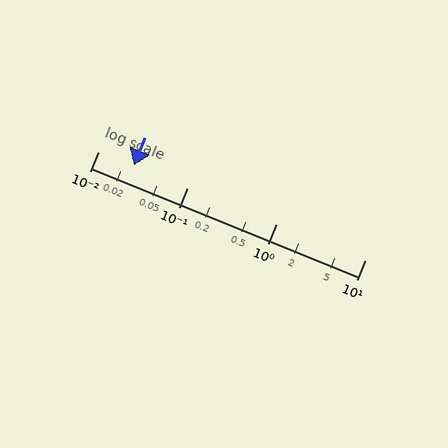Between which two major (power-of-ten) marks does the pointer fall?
The pointer is between 0.01 and 0.1.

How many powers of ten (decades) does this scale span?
The scale spans 3 decades, from 0.01 to 10.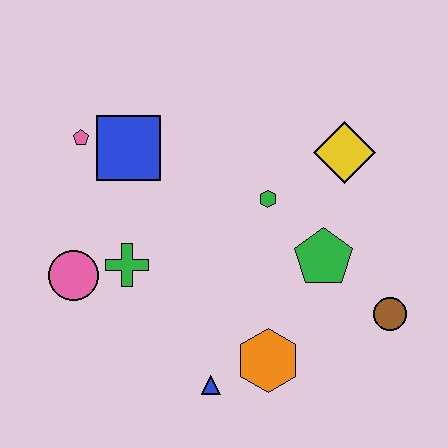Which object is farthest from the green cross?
The brown circle is farthest from the green cross.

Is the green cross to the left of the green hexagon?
Yes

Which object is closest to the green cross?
The pink circle is closest to the green cross.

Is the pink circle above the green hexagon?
No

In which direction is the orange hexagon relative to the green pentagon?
The orange hexagon is below the green pentagon.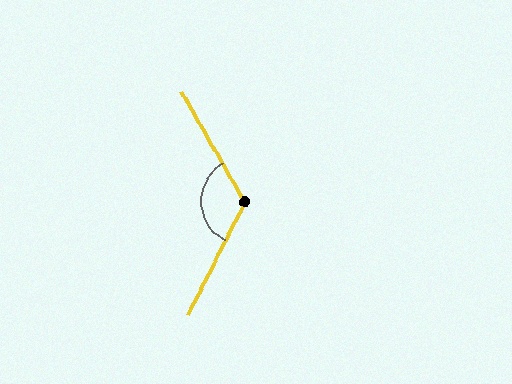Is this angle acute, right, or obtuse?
It is obtuse.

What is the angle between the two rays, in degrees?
Approximately 123 degrees.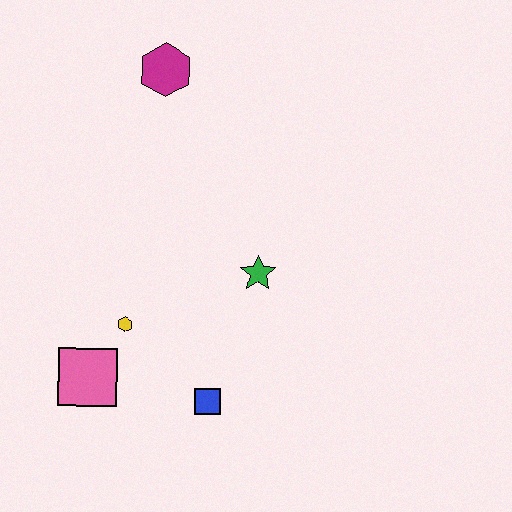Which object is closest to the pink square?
The yellow hexagon is closest to the pink square.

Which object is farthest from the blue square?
The magenta hexagon is farthest from the blue square.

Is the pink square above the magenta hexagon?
No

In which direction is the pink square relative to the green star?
The pink square is to the left of the green star.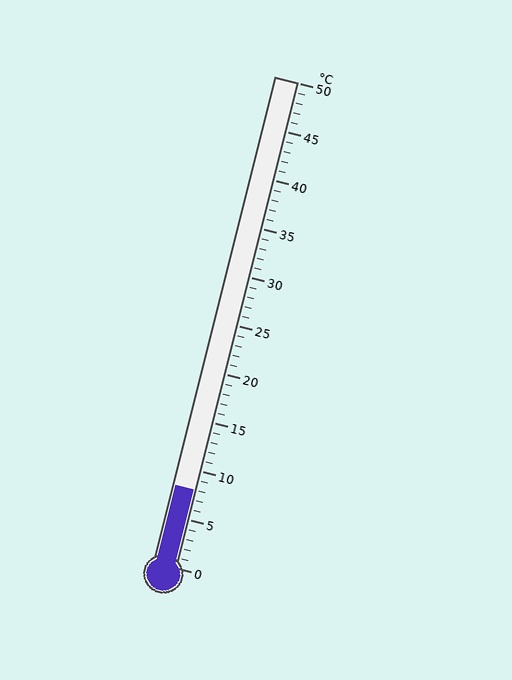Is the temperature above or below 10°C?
The temperature is below 10°C.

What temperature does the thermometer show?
The thermometer shows approximately 8°C.